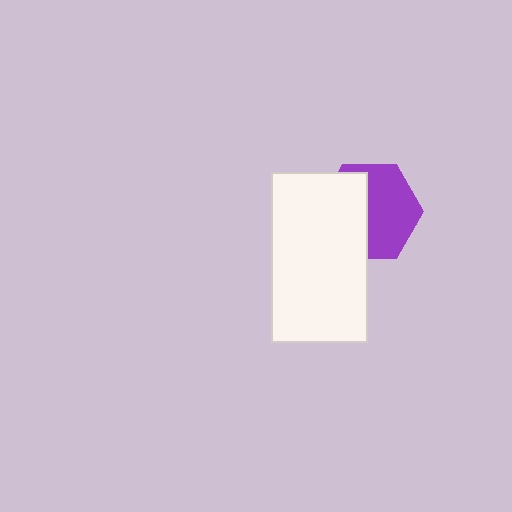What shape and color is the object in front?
The object in front is a white rectangle.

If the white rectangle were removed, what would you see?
You would see the complete purple hexagon.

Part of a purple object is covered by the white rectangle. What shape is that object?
It is a hexagon.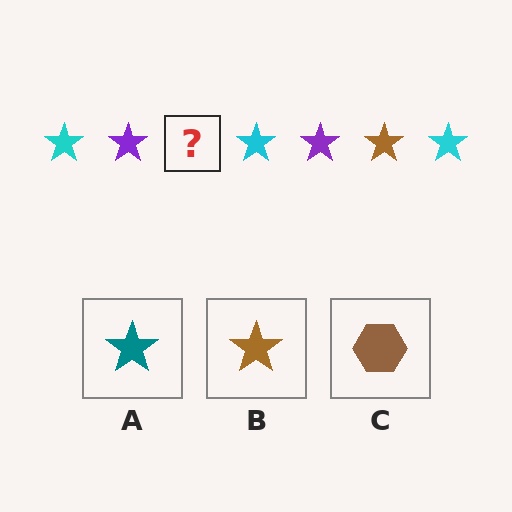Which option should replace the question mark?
Option B.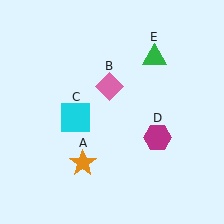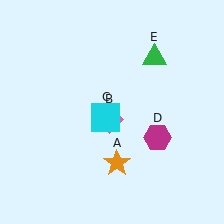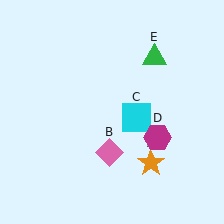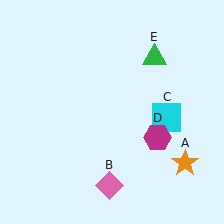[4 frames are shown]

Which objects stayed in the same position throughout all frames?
Magenta hexagon (object D) and green triangle (object E) remained stationary.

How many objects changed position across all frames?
3 objects changed position: orange star (object A), pink diamond (object B), cyan square (object C).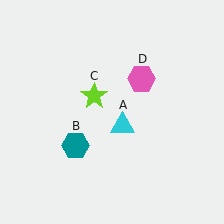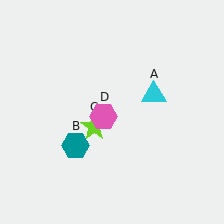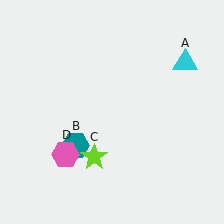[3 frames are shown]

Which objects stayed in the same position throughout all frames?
Teal hexagon (object B) remained stationary.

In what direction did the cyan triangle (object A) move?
The cyan triangle (object A) moved up and to the right.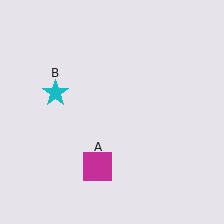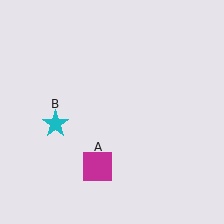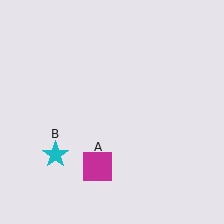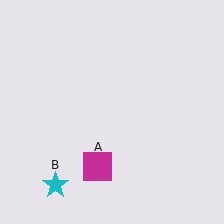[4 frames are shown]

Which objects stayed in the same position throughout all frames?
Magenta square (object A) remained stationary.